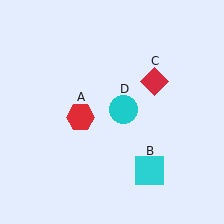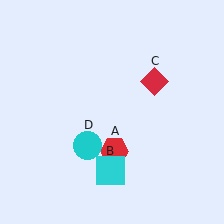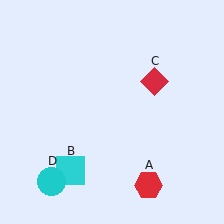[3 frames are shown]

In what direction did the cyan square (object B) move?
The cyan square (object B) moved left.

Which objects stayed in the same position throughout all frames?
Red diamond (object C) remained stationary.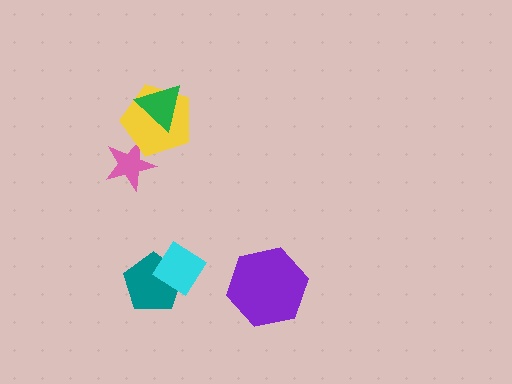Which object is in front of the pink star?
The yellow pentagon is in front of the pink star.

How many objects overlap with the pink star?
1 object overlaps with the pink star.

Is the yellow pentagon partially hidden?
Yes, it is partially covered by another shape.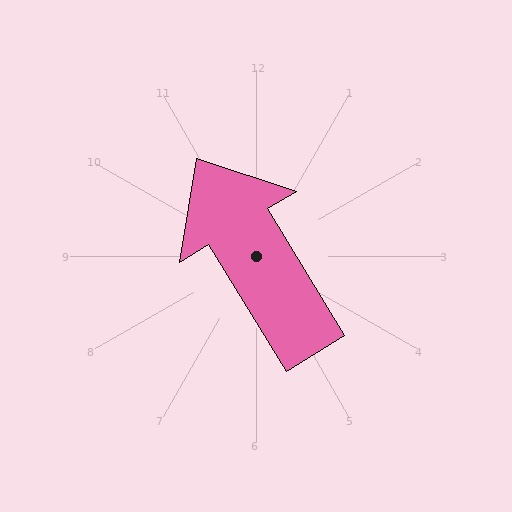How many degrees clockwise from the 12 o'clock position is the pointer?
Approximately 329 degrees.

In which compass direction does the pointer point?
Northwest.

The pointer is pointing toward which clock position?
Roughly 11 o'clock.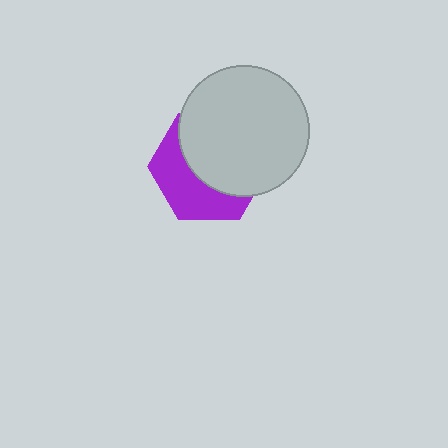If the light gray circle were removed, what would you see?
You would see the complete purple hexagon.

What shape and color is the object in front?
The object in front is a light gray circle.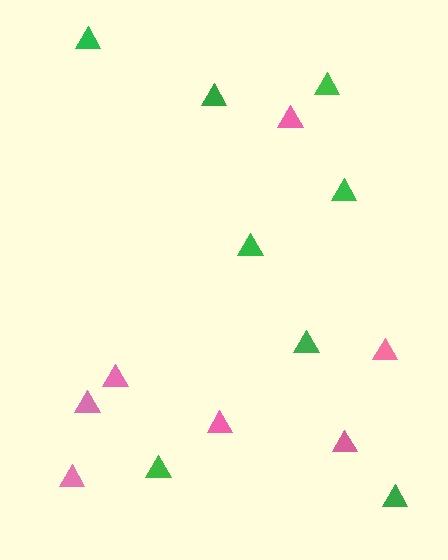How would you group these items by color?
There are 2 groups: one group of pink triangles (7) and one group of green triangles (8).